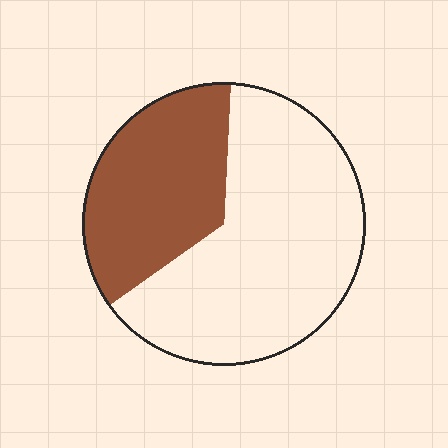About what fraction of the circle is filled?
About three eighths (3/8).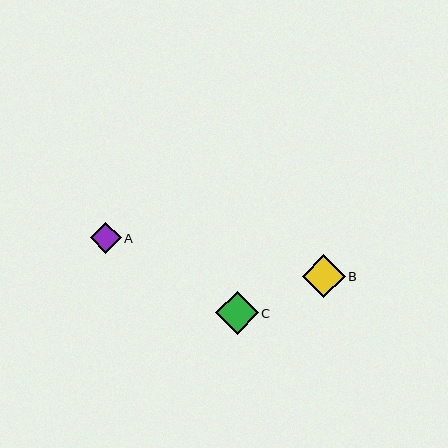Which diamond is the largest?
Diamond C is the largest with a size of approximately 43 pixels.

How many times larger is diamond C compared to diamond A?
Diamond C is approximately 1.4 times the size of diamond A.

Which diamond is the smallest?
Diamond A is the smallest with a size of approximately 31 pixels.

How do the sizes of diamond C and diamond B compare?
Diamond C and diamond B are approximately the same size.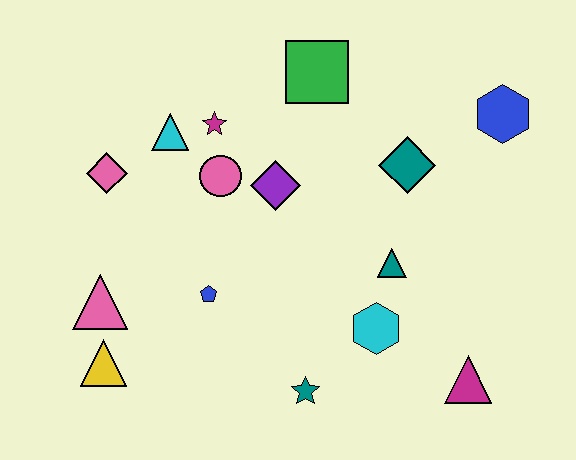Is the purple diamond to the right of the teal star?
No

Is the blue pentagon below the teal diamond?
Yes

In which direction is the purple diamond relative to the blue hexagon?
The purple diamond is to the left of the blue hexagon.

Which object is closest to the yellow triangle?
The pink triangle is closest to the yellow triangle.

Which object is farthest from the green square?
The yellow triangle is farthest from the green square.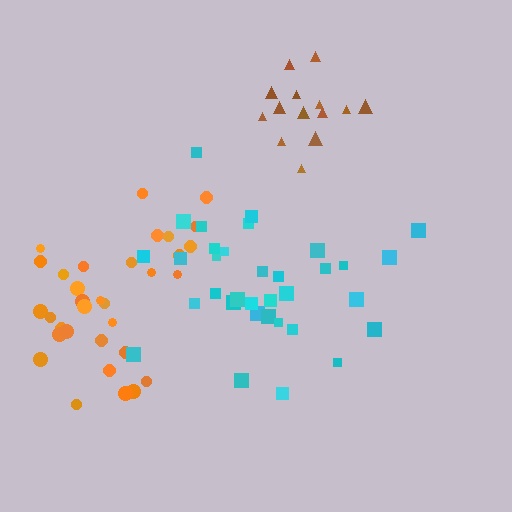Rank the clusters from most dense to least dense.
brown, cyan, orange.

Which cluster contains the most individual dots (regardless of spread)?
Cyan (34).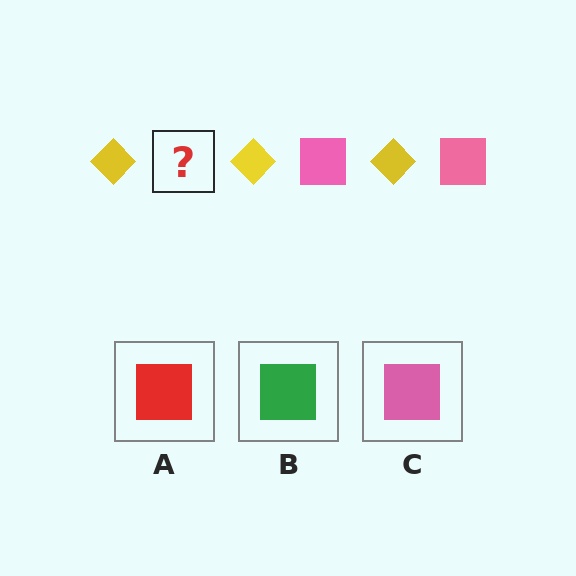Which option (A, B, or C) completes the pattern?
C.